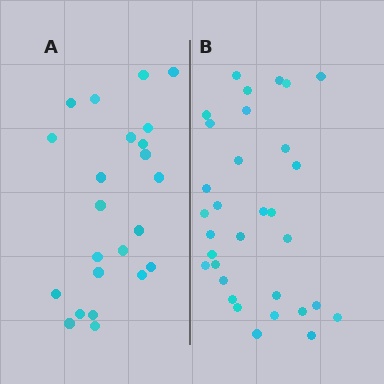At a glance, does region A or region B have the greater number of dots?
Region B (the right region) has more dots.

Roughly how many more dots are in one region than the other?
Region B has roughly 8 or so more dots than region A.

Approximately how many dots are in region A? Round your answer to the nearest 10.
About 20 dots. (The exact count is 23, which rounds to 20.)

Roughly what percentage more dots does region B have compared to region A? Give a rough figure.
About 40% more.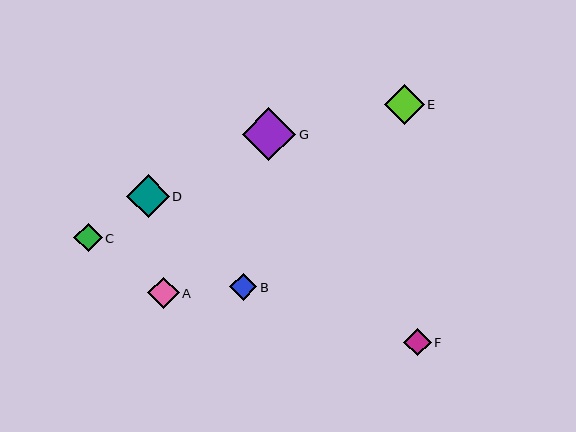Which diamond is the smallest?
Diamond B is the smallest with a size of approximately 27 pixels.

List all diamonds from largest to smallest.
From largest to smallest: G, D, E, A, C, F, B.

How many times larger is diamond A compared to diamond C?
Diamond A is approximately 1.1 times the size of diamond C.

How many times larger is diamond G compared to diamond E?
Diamond G is approximately 1.3 times the size of diamond E.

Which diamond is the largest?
Diamond G is the largest with a size of approximately 53 pixels.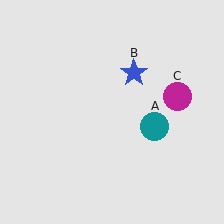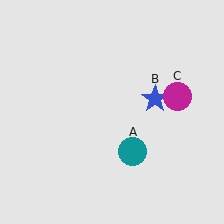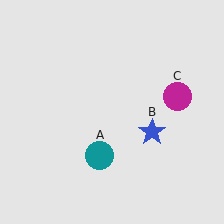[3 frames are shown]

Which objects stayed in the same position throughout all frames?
Magenta circle (object C) remained stationary.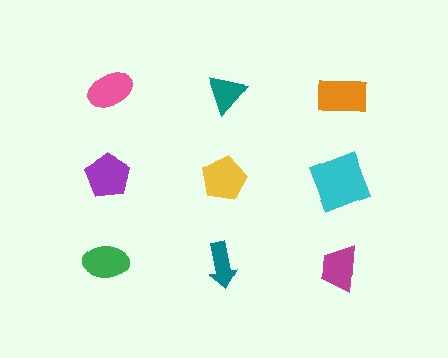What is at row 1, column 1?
A pink ellipse.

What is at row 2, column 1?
A purple pentagon.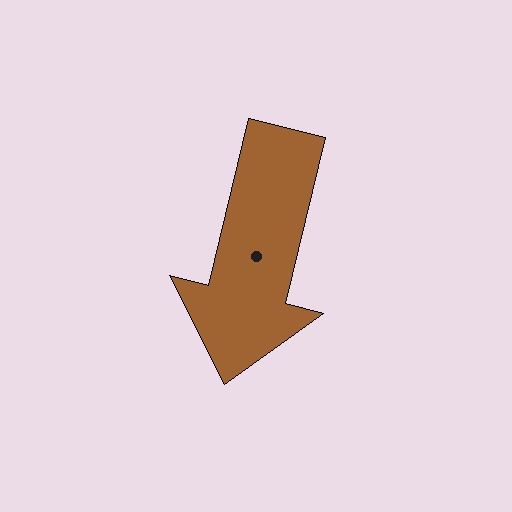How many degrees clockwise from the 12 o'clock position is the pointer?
Approximately 194 degrees.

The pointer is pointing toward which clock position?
Roughly 6 o'clock.